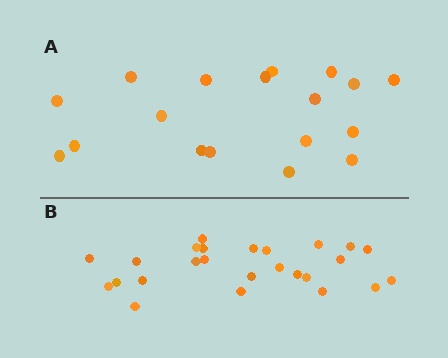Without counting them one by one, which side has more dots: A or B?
Region B (the bottom region) has more dots.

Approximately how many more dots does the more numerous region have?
Region B has roughly 8 or so more dots than region A.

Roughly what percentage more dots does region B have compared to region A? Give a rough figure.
About 40% more.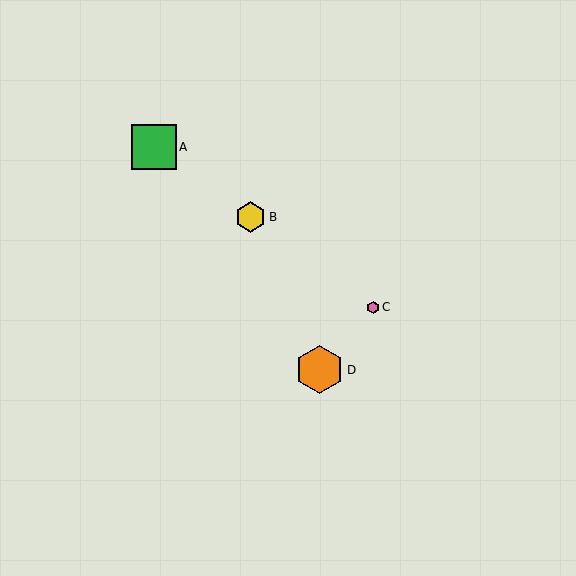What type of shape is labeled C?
Shape C is a pink hexagon.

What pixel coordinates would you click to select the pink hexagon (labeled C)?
Click at (373, 307) to select the pink hexagon C.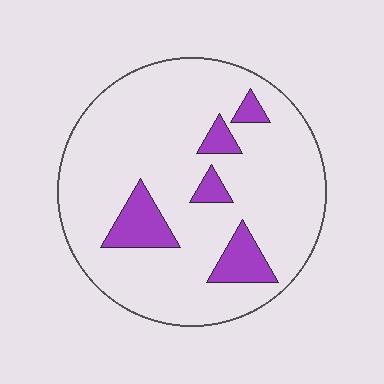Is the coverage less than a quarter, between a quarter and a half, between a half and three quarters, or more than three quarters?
Less than a quarter.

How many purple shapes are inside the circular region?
5.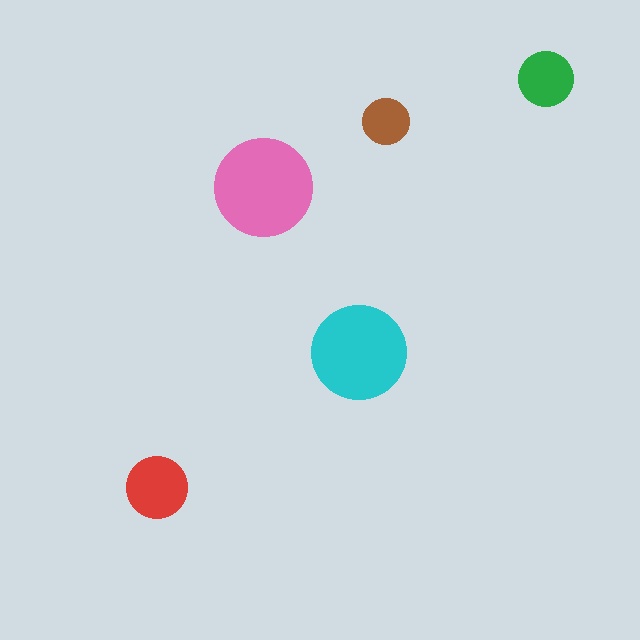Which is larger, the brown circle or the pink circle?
The pink one.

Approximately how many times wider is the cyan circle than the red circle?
About 1.5 times wider.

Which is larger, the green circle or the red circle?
The red one.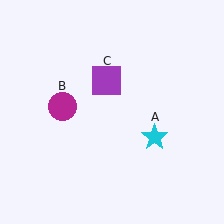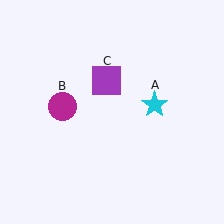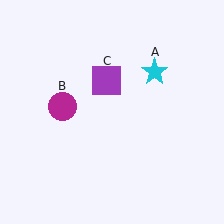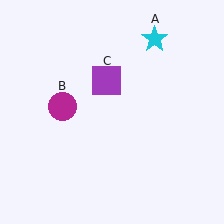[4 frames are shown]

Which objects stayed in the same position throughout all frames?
Magenta circle (object B) and purple square (object C) remained stationary.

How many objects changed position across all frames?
1 object changed position: cyan star (object A).